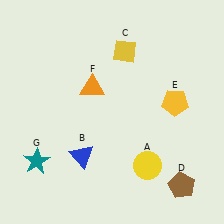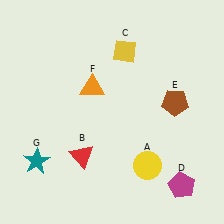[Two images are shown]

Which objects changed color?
B changed from blue to red. D changed from brown to magenta. E changed from yellow to brown.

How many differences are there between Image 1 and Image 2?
There are 3 differences between the two images.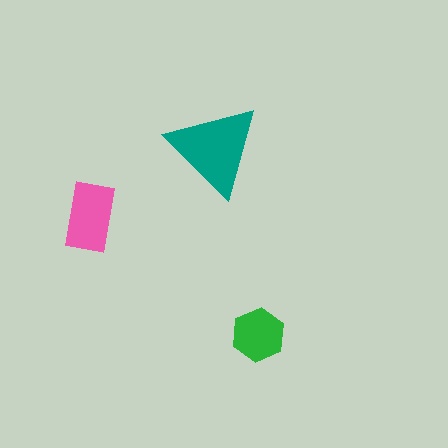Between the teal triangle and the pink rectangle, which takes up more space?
The teal triangle.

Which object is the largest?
The teal triangle.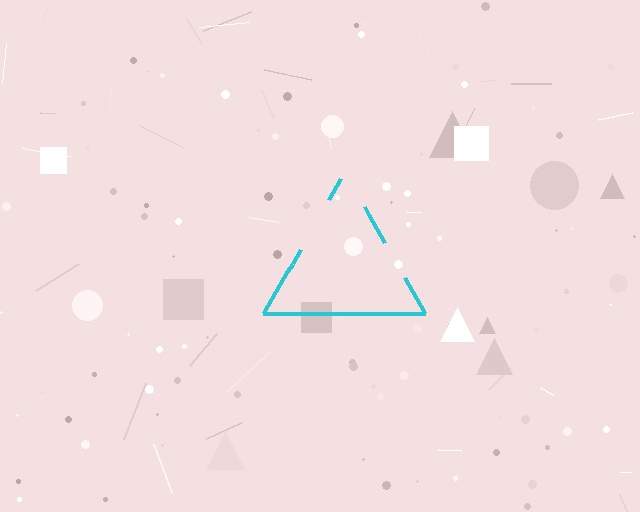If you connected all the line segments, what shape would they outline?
They would outline a triangle.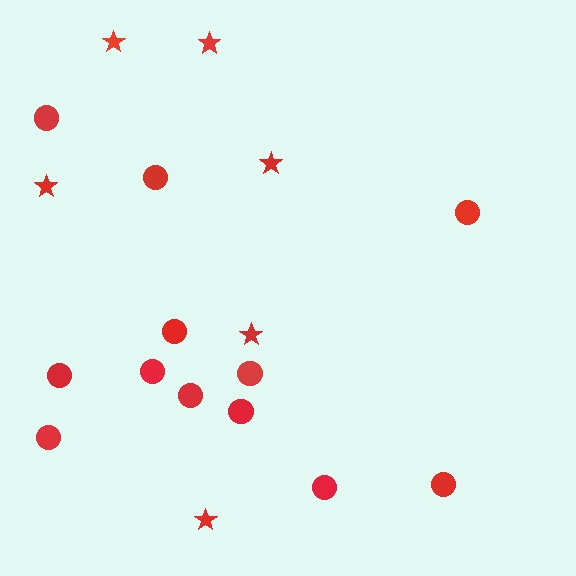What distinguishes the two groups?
There are 2 groups: one group of stars (6) and one group of circles (12).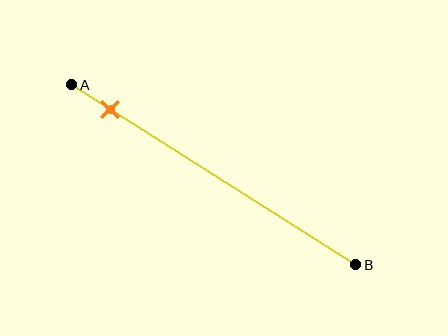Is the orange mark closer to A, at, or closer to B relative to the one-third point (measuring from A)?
The orange mark is closer to point A than the one-third point of segment AB.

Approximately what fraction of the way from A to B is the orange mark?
The orange mark is approximately 15% of the way from A to B.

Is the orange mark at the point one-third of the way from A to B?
No, the mark is at about 15% from A, not at the 33% one-third point.